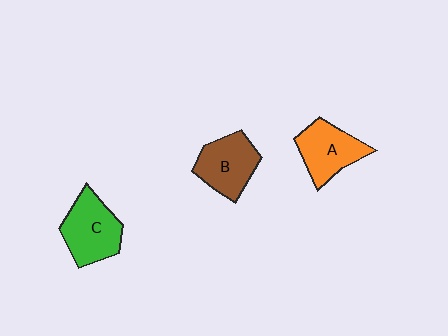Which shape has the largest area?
Shape C (green).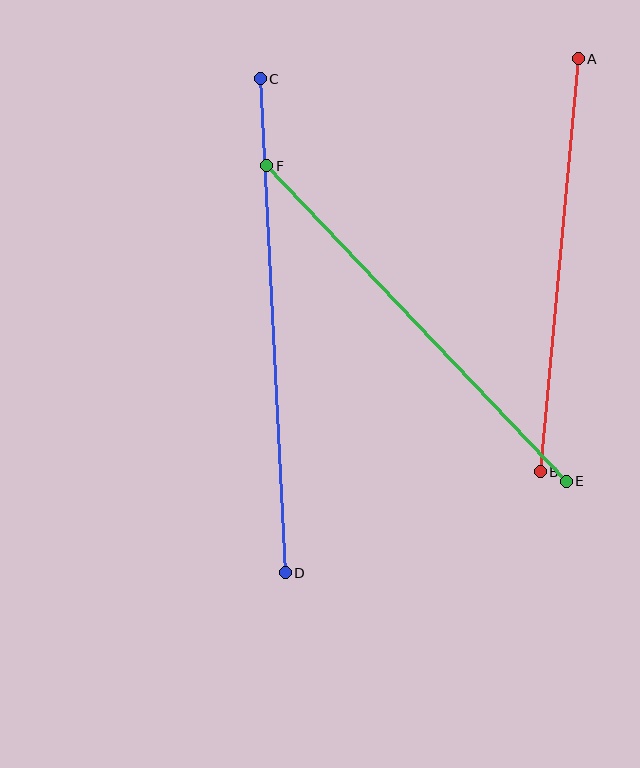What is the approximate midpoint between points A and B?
The midpoint is at approximately (559, 265) pixels.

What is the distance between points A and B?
The distance is approximately 415 pixels.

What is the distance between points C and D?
The distance is approximately 495 pixels.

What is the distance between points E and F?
The distance is approximately 435 pixels.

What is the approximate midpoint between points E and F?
The midpoint is at approximately (416, 323) pixels.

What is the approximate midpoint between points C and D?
The midpoint is at approximately (273, 326) pixels.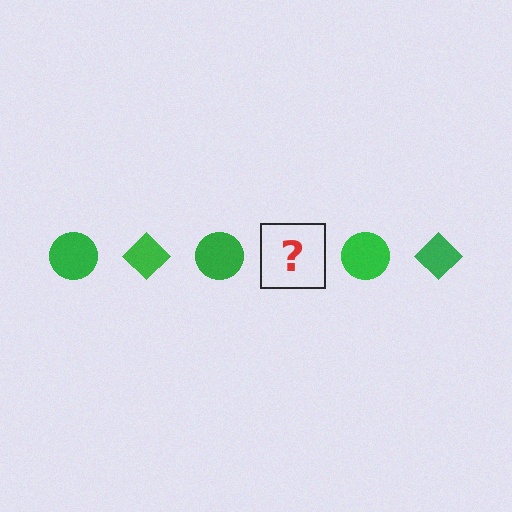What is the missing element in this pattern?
The missing element is a green diamond.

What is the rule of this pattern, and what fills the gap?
The rule is that the pattern cycles through circle, diamond shapes in green. The gap should be filled with a green diamond.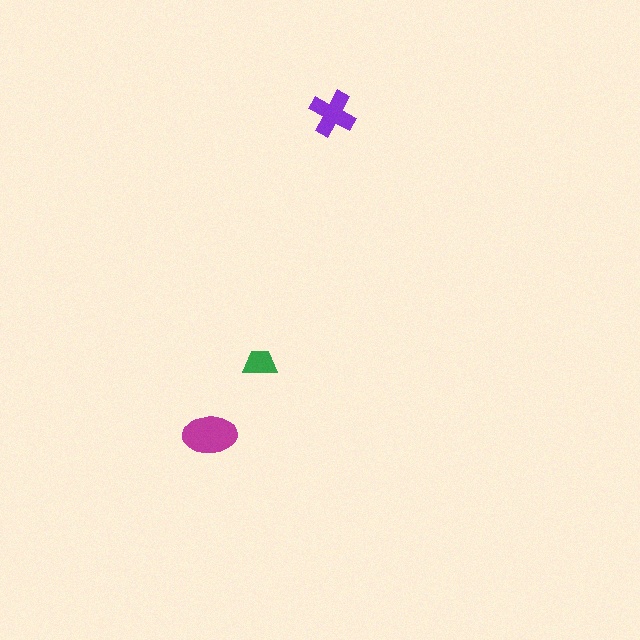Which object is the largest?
The magenta ellipse.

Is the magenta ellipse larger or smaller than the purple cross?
Larger.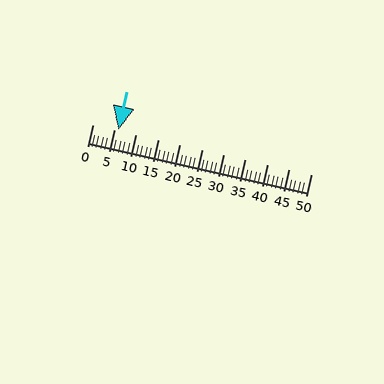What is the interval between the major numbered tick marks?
The major tick marks are spaced 5 units apart.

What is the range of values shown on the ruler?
The ruler shows values from 0 to 50.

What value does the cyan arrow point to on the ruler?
The cyan arrow points to approximately 6.